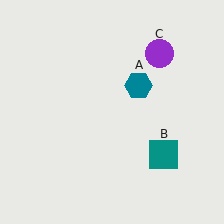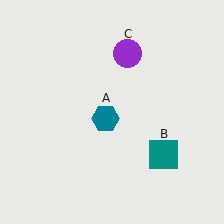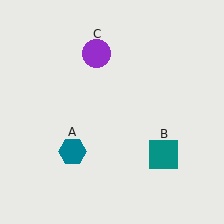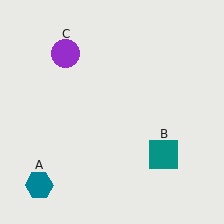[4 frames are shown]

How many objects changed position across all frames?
2 objects changed position: teal hexagon (object A), purple circle (object C).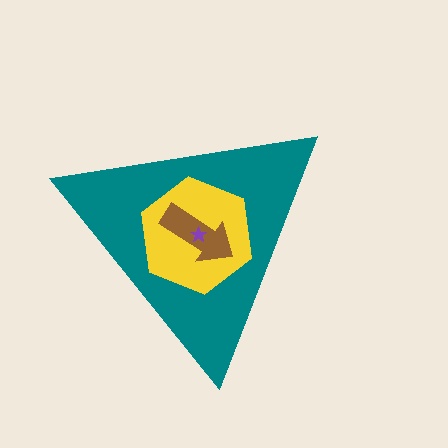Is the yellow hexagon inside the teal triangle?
Yes.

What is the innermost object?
The purple star.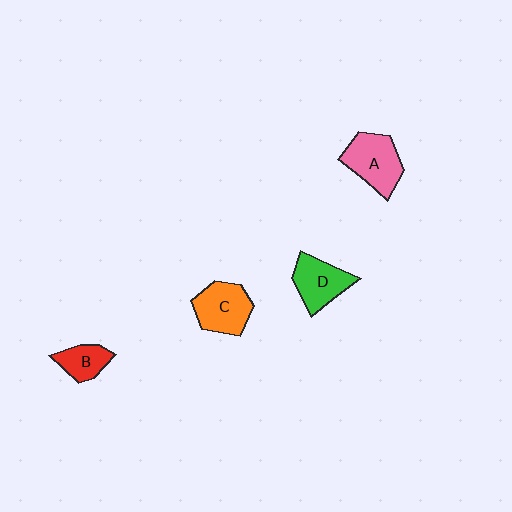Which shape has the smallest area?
Shape B (red).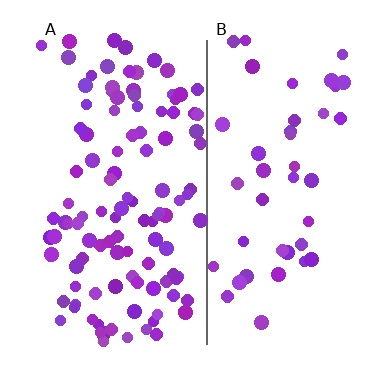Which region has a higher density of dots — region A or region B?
A (the left).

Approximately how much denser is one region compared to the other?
Approximately 2.6× — region A over region B.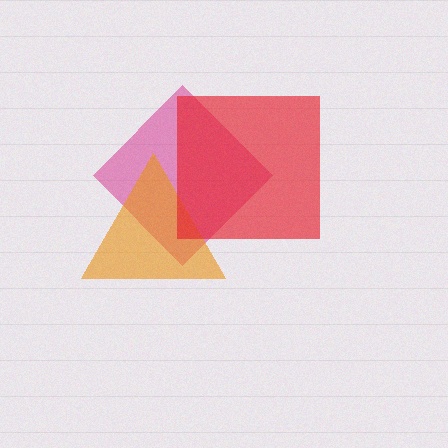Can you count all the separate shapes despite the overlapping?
Yes, there are 3 separate shapes.